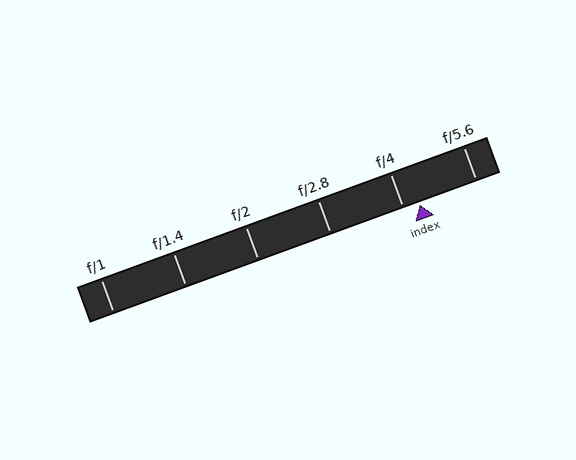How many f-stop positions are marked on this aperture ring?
There are 6 f-stop positions marked.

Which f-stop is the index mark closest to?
The index mark is closest to f/4.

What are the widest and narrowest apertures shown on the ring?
The widest aperture shown is f/1 and the narrowest is f/5.6.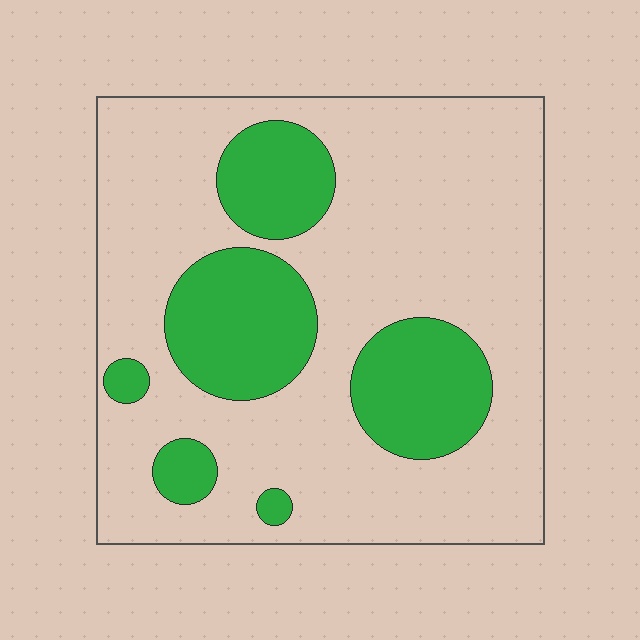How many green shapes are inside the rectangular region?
6.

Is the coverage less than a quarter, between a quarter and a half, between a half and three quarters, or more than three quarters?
Between a quarter and a half.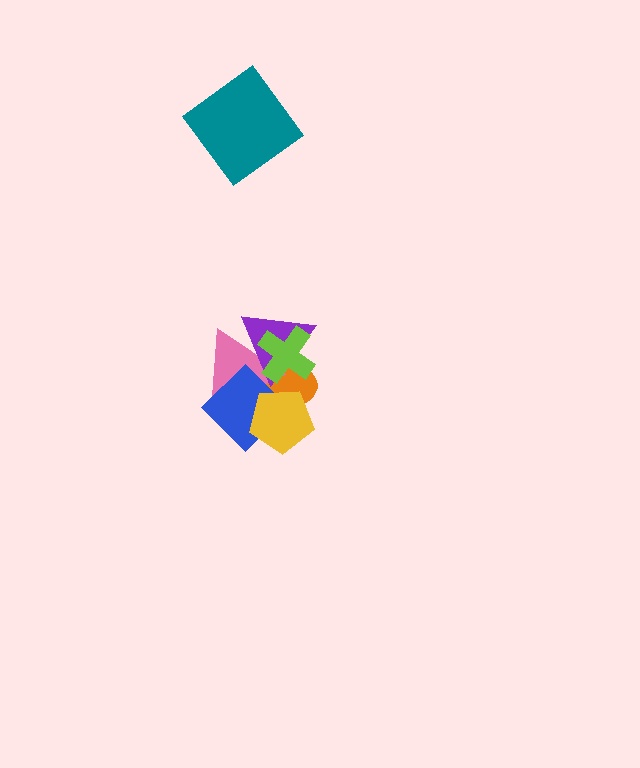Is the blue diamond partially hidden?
Yes, it is partially covered by another shape.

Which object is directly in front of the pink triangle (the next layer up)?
The blue diamond is directly in front of the pink triangle.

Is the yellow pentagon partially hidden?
No, no other shape covers it.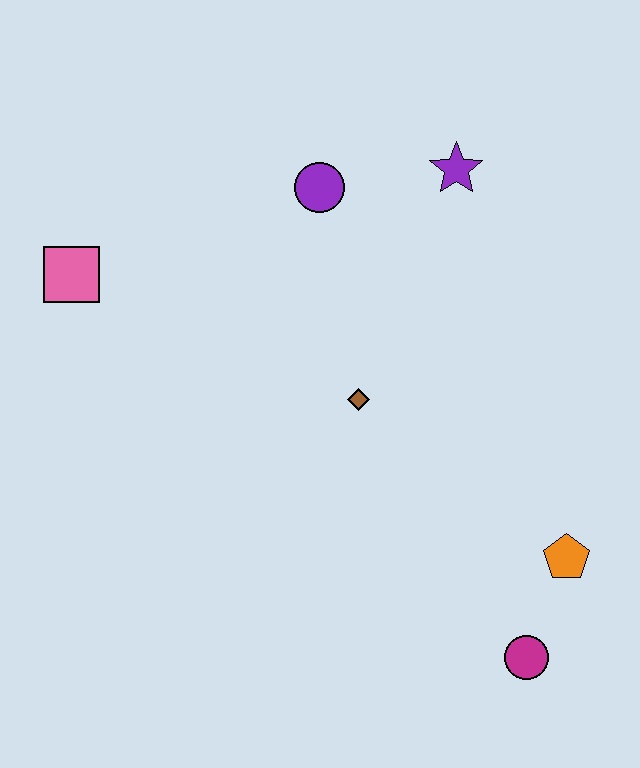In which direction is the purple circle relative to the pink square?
The purple circle is to the right of the pink square.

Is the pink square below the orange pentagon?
No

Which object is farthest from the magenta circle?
The pink square is farthest from the magenta circle.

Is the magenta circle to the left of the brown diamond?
No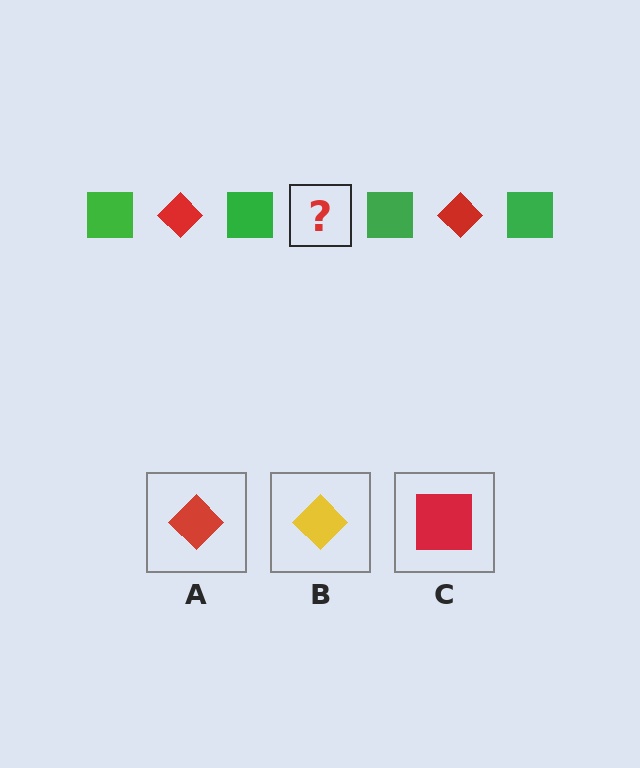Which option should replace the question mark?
Option A.